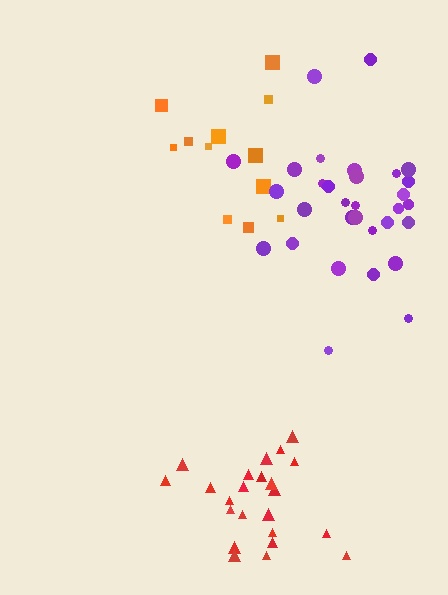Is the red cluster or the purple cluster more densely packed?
Red.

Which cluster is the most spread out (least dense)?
Orange.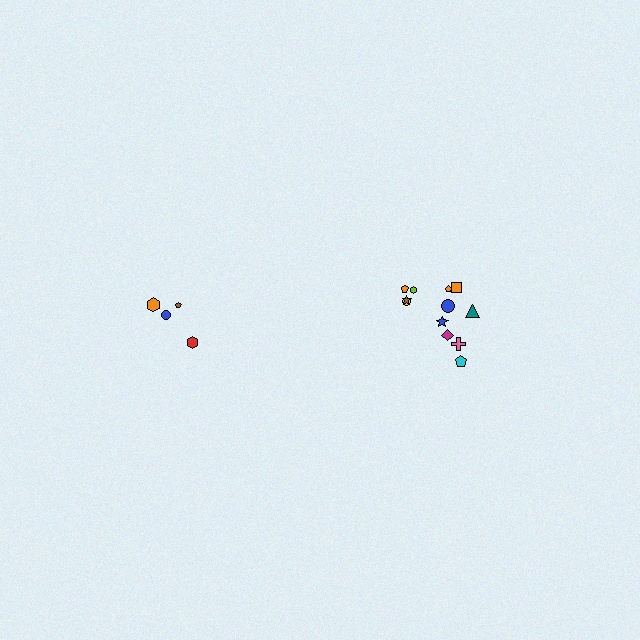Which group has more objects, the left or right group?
The right group.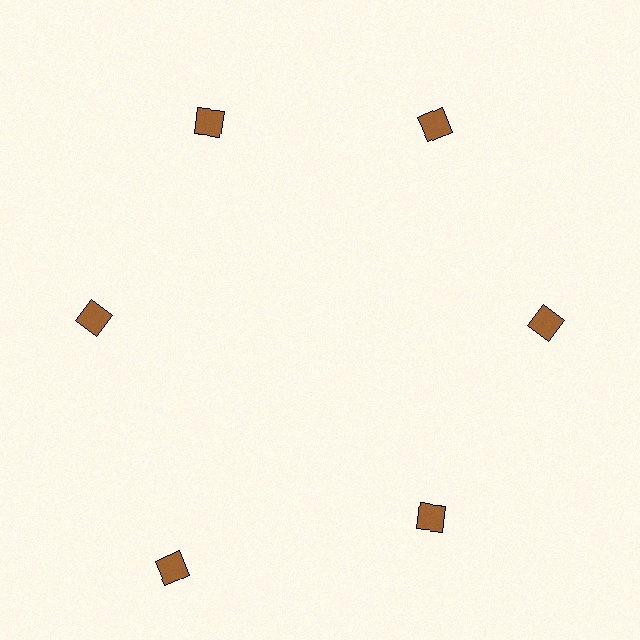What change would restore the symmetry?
The symmetry would be restored by moving it inward, back onto the ring so that all 6 squares sit at equal angles and equal distance from the center.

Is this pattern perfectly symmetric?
No. The 6 brown squares are arranged in a ring, but one element near the 7 o'clock position is pushed outward from the center, breaking the 6-fold rotational symmetry.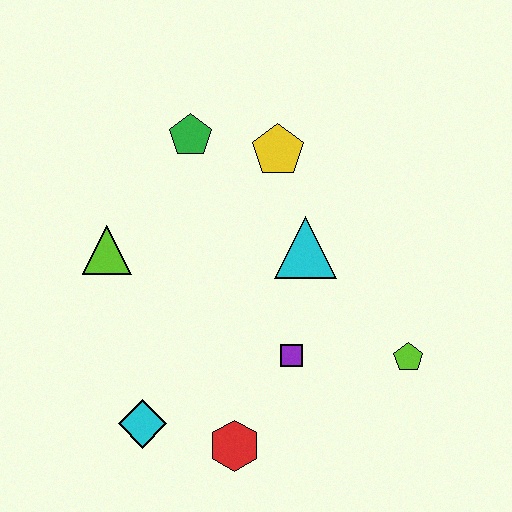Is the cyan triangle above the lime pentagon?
Yes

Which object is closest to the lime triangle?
The green pentagon is closest to the lime triangle.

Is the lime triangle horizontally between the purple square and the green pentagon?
No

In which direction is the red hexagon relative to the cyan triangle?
The red hexagon is below the cyan triangle.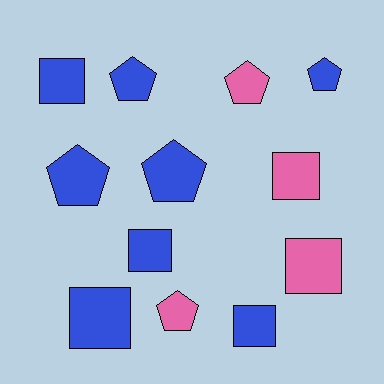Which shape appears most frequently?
Pentagon, with 6 objects.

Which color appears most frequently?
Blue, with 8 objects.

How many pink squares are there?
There are 2 pink squares.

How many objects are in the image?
There are 12 objects.